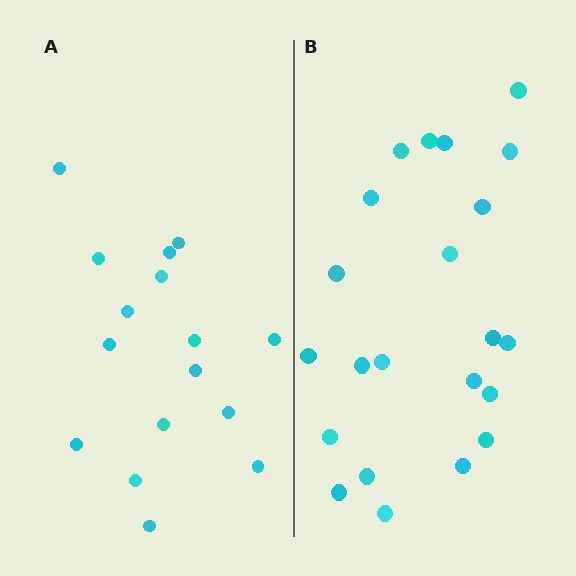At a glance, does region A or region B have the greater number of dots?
Region B (the right region) has more dots.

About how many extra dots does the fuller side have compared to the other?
Region B has about 6 more dots than region A.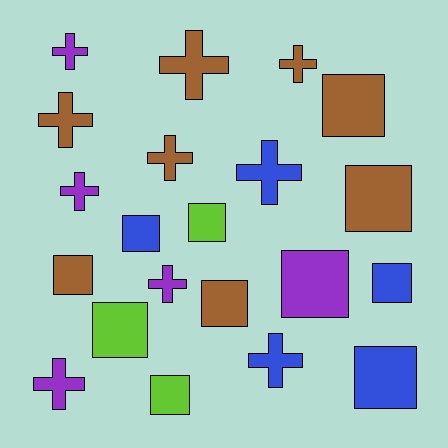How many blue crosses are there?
There are 2 blue crosses.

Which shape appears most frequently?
Square, with 11 objects.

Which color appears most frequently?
Brown, with 8 objects.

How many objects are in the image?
There are 21 objects.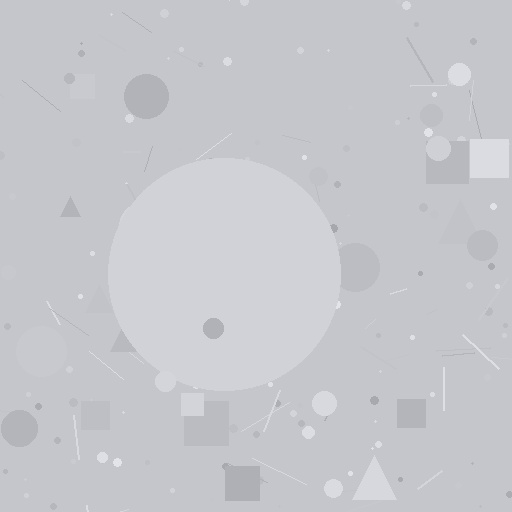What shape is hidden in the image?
A circle is hidden in the image.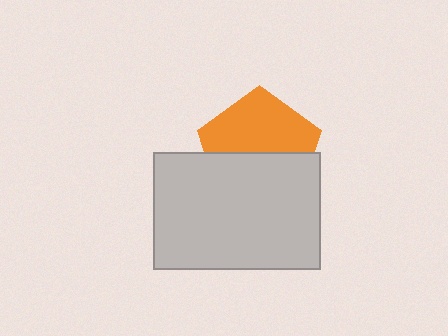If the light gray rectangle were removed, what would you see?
You would see the complete orange pentagon.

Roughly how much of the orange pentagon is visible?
About half of it is visible (roughly 52%).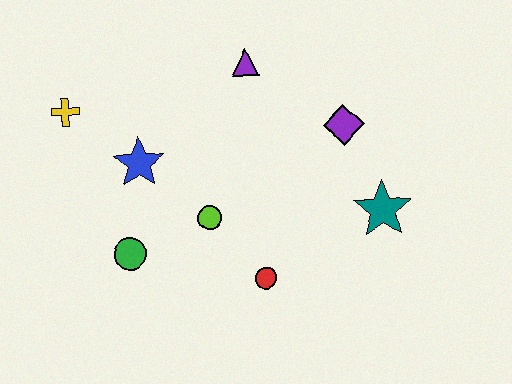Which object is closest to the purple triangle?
The purple diamond is closest to the purple triangle.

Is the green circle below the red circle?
No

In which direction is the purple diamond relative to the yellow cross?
The purple diamond is to the right of the yellow cross.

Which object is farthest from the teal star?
The yellow cross is farthest from the teal star.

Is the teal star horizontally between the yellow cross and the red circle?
No